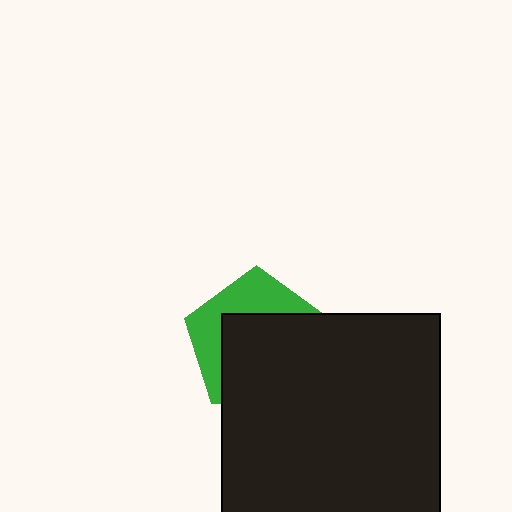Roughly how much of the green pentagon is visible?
A small part of it is visible (roughly 39%).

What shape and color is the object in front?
The object in front is a black square.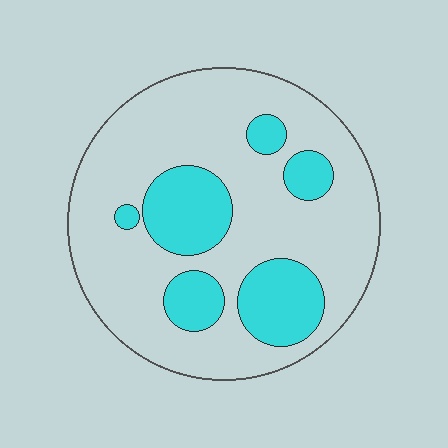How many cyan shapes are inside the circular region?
6.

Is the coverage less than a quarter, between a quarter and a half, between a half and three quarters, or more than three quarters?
Between a quarter and a half.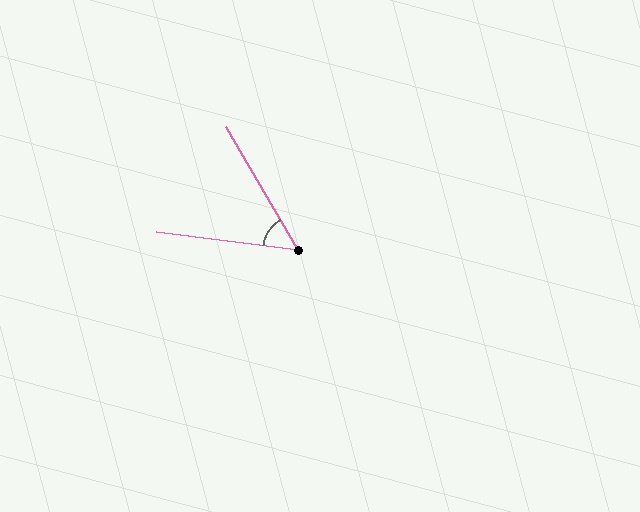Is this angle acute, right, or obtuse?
It is acute.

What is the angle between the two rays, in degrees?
Approximately 52 degrees.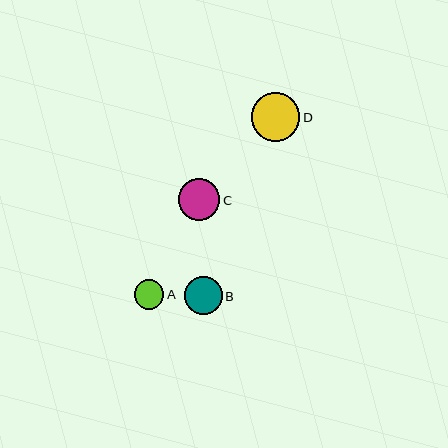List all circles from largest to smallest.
From largest to smallest: D, C, B, A.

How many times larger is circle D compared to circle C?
Circle D is approximately 1.2 times the size of circle C.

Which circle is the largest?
Circle D is the largest with a size of approximately 48 pixels.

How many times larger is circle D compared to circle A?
Circle D is approximately 1.6 times the size of circle A.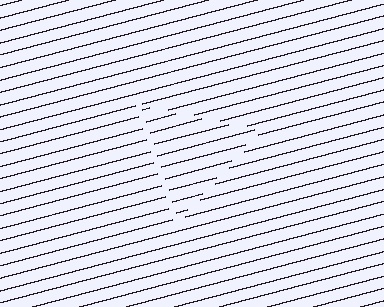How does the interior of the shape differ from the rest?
The interior of the shape contains the same grating, shifted by half a period — the contour is defined by the phase discontinuity where line-ends from the inner and outer gratings abut.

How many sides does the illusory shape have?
3 sides — the line-ends trace a triangle.